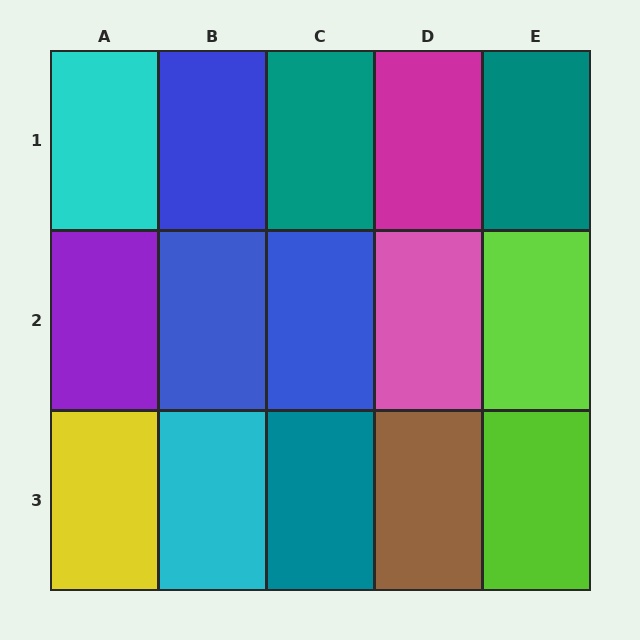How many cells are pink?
1 cell is pink.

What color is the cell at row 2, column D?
Pink.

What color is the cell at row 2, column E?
Lime.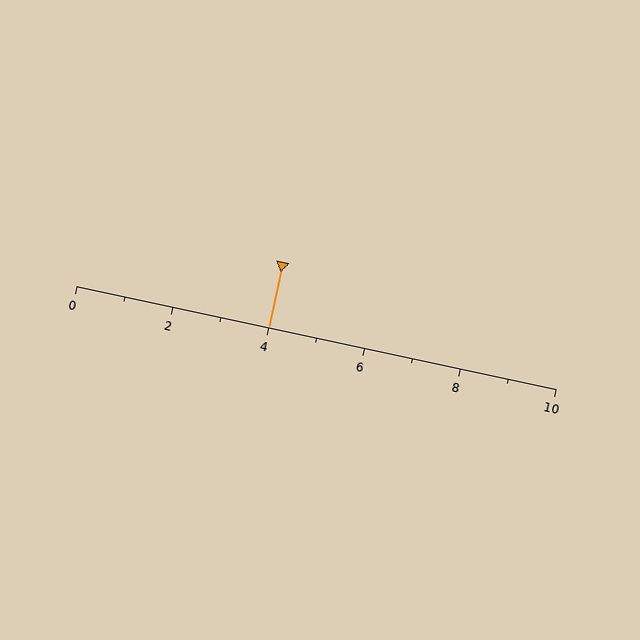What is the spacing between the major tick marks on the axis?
The major ticks are spaced 2 apart.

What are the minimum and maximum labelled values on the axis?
The axis runs from 0 to 10.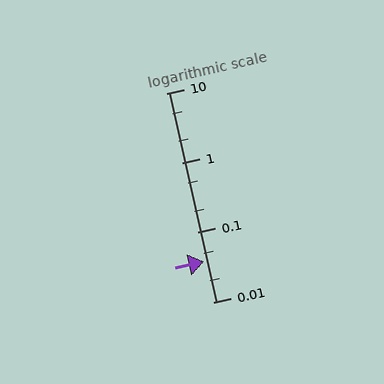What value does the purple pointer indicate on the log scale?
The pointer indicates approximately 0.038.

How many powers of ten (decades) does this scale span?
The scale spans 3 decades, from 0.01 to 10.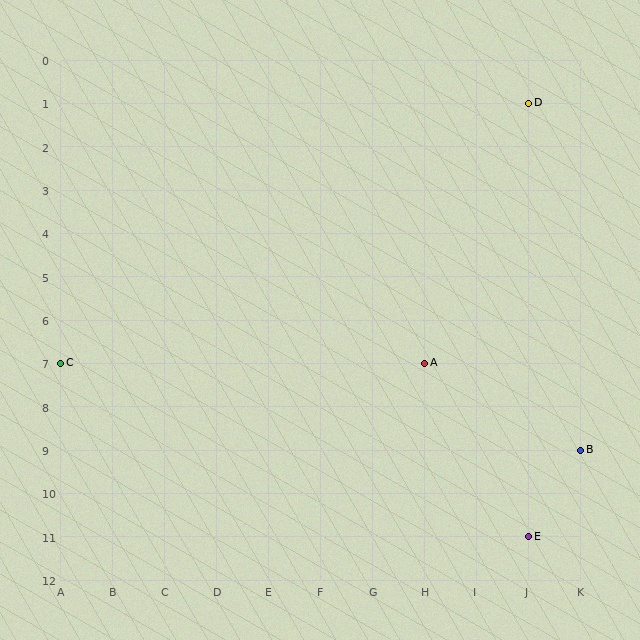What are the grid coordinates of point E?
Point E is at grid coordinates (J, 11).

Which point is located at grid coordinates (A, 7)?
Point C is at (A, 7).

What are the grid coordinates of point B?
Point B is at grid coordinates (K, 9).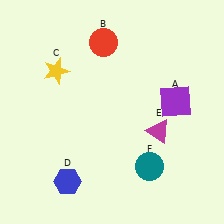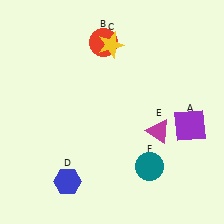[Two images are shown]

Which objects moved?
The objects that moved are: the purple square (A), the yellow star (C).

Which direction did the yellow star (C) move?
The yellow star (C) moved right.